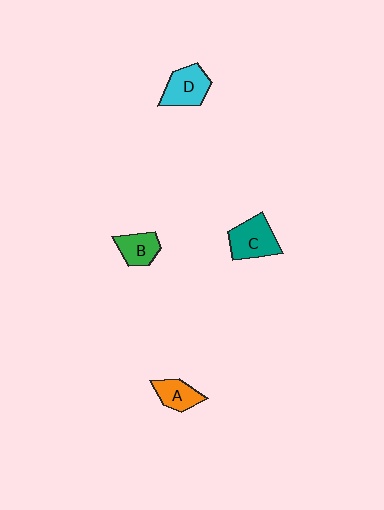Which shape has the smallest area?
Shape A (orange).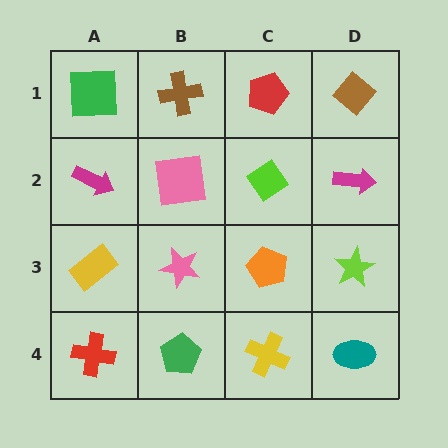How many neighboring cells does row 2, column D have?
3.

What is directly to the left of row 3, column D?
An orange pentagon.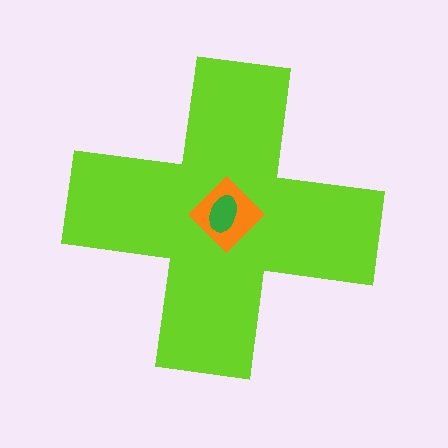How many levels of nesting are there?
3.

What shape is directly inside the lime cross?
The orange diamond.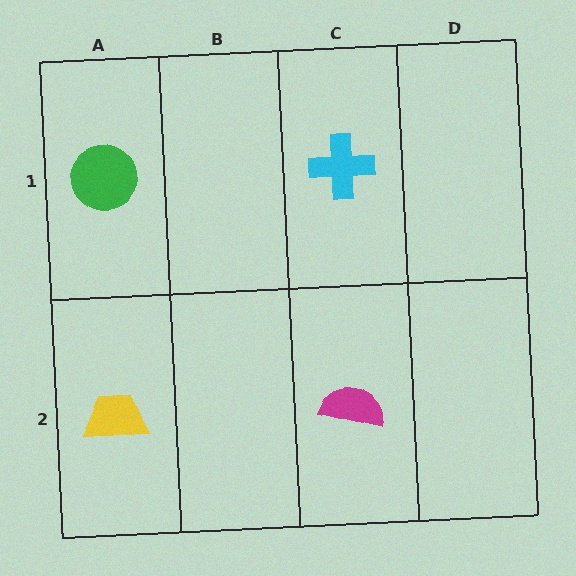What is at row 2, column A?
A yellow trapezoid.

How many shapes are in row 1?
2 shapes.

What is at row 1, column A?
A green circle.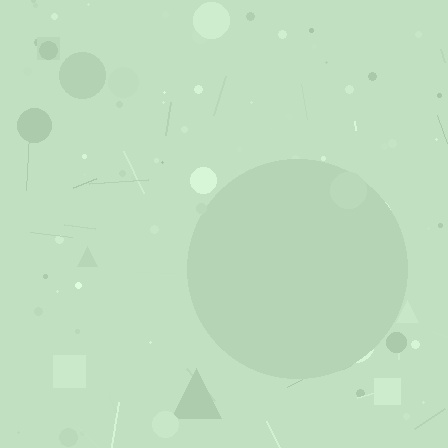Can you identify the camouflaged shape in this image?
The camouflaged shape is a circle.